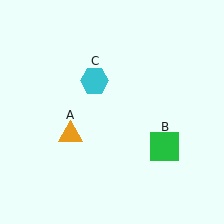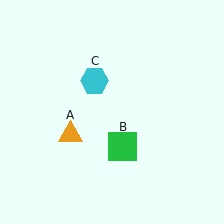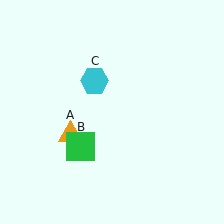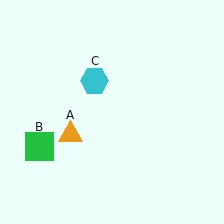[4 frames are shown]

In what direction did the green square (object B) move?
The green square (object B) moved left.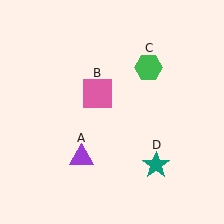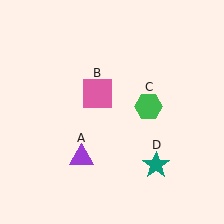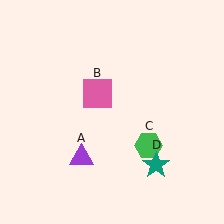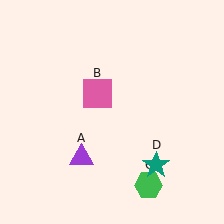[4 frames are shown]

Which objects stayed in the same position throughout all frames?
Purple triangle (object A) and pink square (object B) and teal star (object D) remained stationary.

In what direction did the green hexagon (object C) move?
The green hexagon (object C) moved down.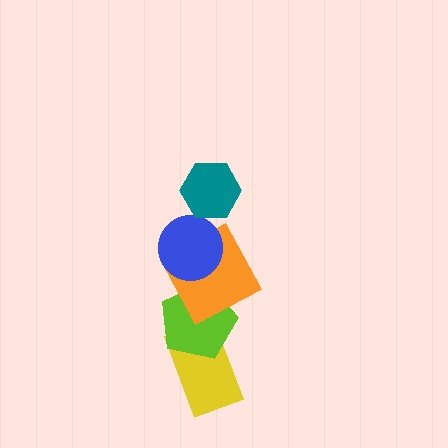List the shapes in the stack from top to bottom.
From top to bottom: the teal hexagon, the blue circle, the orange square, the lime pentagon, the yellow rectangle.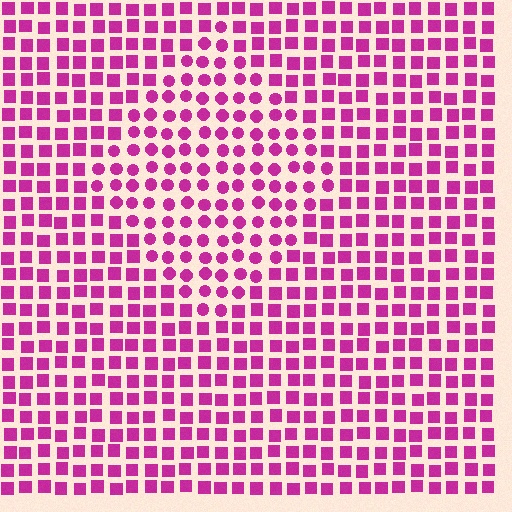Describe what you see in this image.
The image is filled with small magenta elements arranged in a uniform grid. A diamond-shaped region contains circles, while the surrounding area contains squares. The boundary is defined purely by the change in element shape.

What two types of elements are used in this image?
The image uses circles inside the diamond region and squares outside it.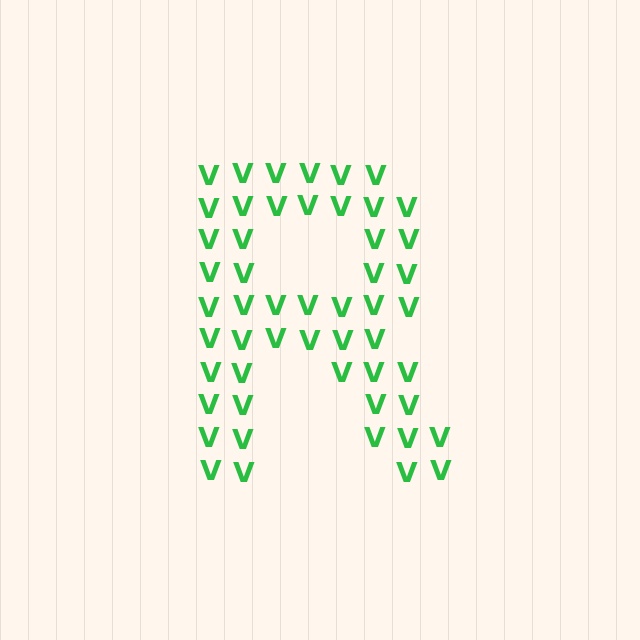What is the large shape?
The large shape is the letter R.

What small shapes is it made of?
It is made of small letter V's.